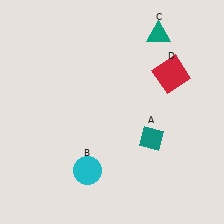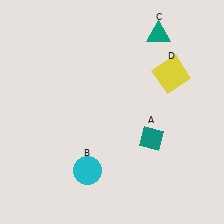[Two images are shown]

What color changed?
The square (D) changed from red in Image 1 to yellow in Image 2.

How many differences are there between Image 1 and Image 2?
There is 1 difference between the two images.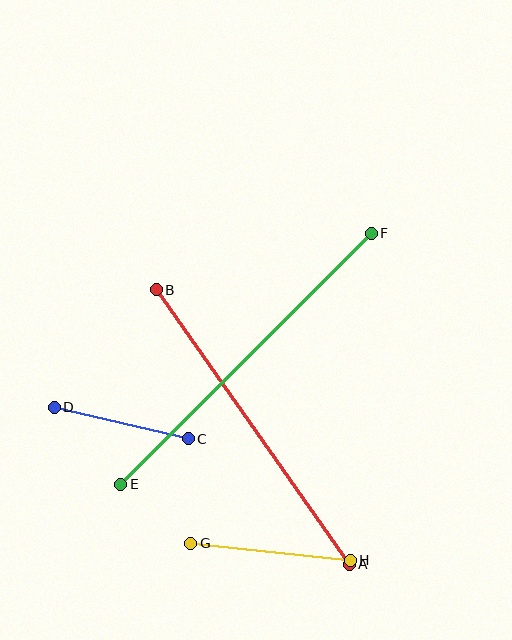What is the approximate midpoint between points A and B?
The midpoint is at approximately (253, 427) pixels.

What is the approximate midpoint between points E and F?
The midpoint is at approximately (246, 359) pixels.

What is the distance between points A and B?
The distance is approximately 336 pixels.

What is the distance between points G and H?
The distance is approximately 160 pixels.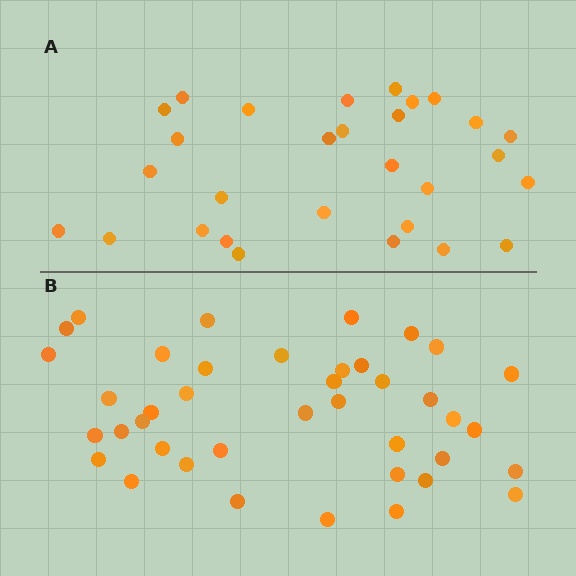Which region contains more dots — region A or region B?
Region B (the bottom region) has more dots.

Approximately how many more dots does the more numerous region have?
Region B has roughly 12 or so more dots than region A.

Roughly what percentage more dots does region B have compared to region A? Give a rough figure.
About 40% more.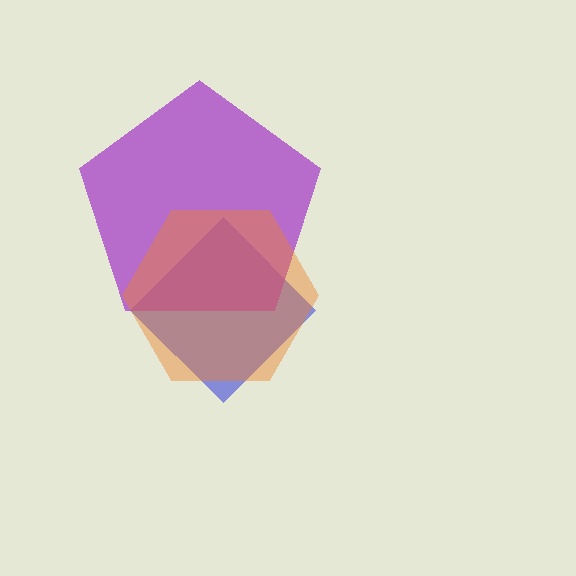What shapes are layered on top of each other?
The layered shapes are: a blue diamond, a purple pentagon, an orange hexagon.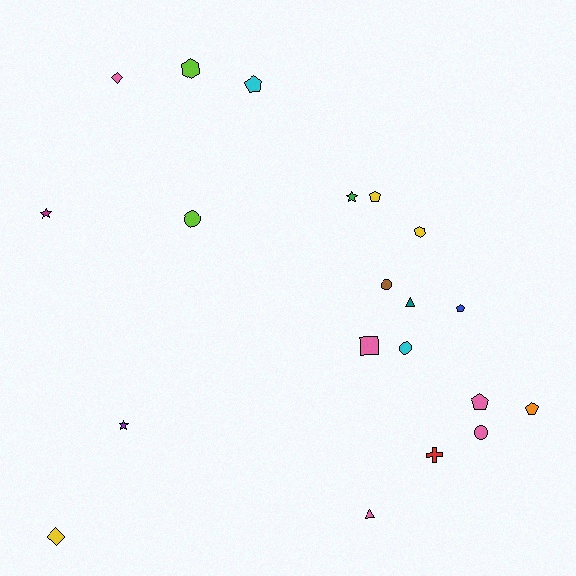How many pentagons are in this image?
There are 5 pentagons.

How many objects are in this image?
There are 20 objects.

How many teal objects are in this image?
There is 1 teal object.